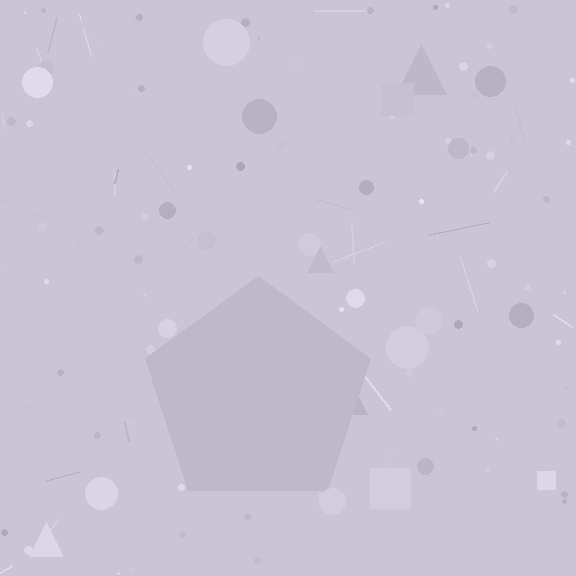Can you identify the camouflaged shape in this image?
The camouflaged shape is a pentagon.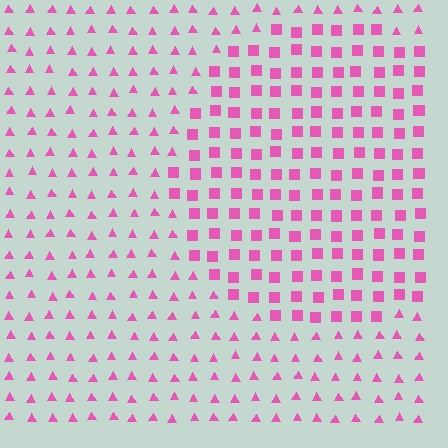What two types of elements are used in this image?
The image uses squares inside the circle region and triangles outside it.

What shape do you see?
I see a circle.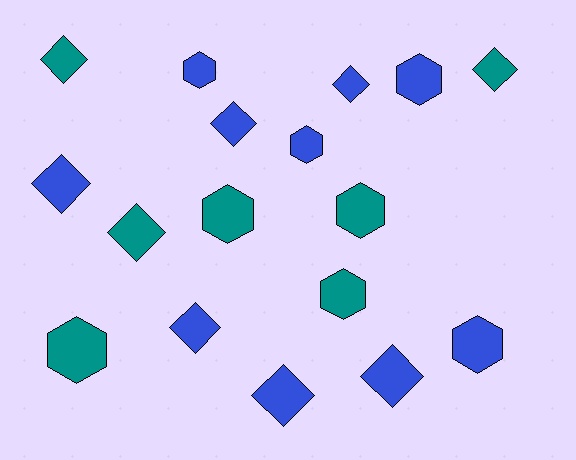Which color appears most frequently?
Blue, with 10 objects.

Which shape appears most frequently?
Diamond, with 9 objects.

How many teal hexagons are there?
There are 4 teal hexagons.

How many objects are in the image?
There are 17 objects.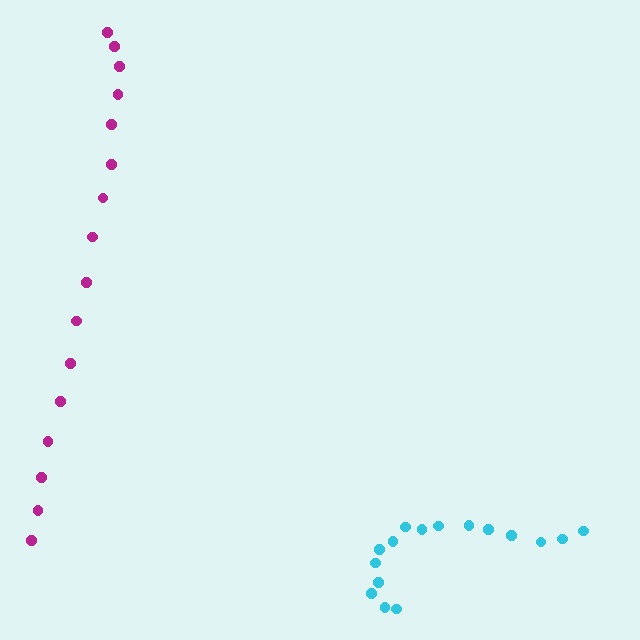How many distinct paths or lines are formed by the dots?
There are 2 distinct paths.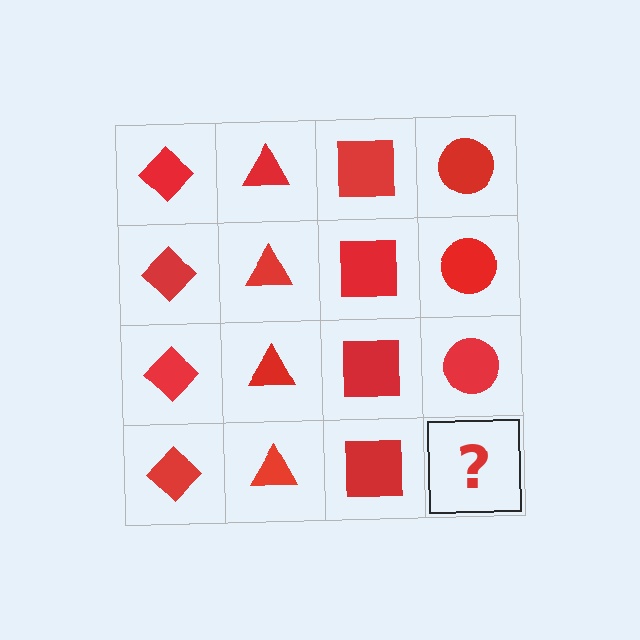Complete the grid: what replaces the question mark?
The question mark should be replaced with a red circle.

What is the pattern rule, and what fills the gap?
The rule is that each column has a consistent shape. The gap should be filled with a red circle.